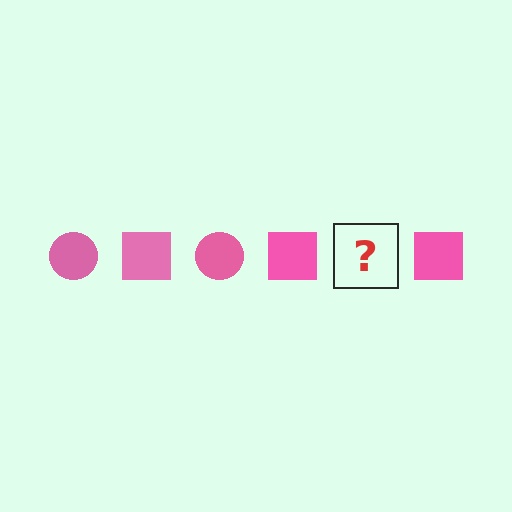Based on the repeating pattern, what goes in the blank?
The blank should be a pink circle.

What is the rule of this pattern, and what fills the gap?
The rule is that the pattern cycles through circle, square shapes in pink. The gap should be filled with a pink circle.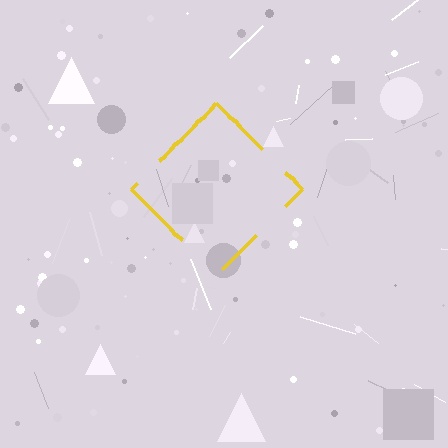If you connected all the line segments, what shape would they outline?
They would outline a diamond.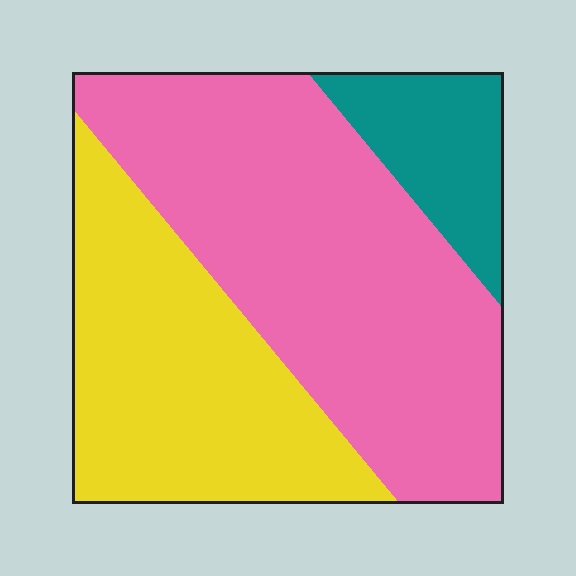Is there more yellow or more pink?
Pink.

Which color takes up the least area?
Teal, at roughly 15%.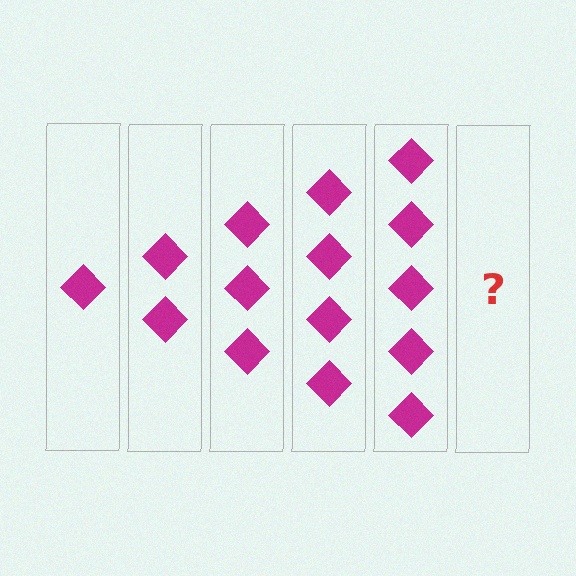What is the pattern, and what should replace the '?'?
The pattern is that each step adds one more diamond. The '?' should be 6 diamonds.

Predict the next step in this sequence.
The next step is 6 diamonds.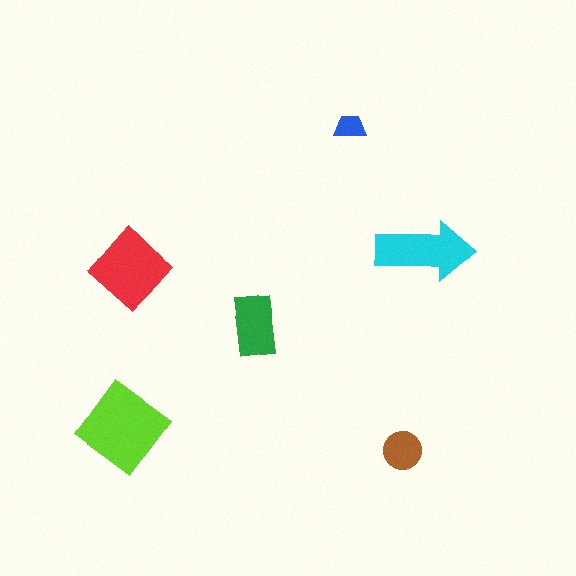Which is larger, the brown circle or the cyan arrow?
The cyan arrow.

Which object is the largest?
The lime diamond.